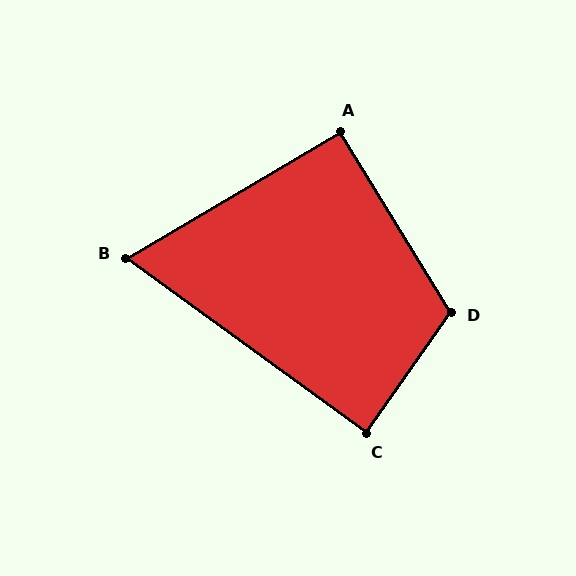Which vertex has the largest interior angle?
D, at approximately 114 degrees.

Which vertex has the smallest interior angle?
B, at approximately 66 degrees.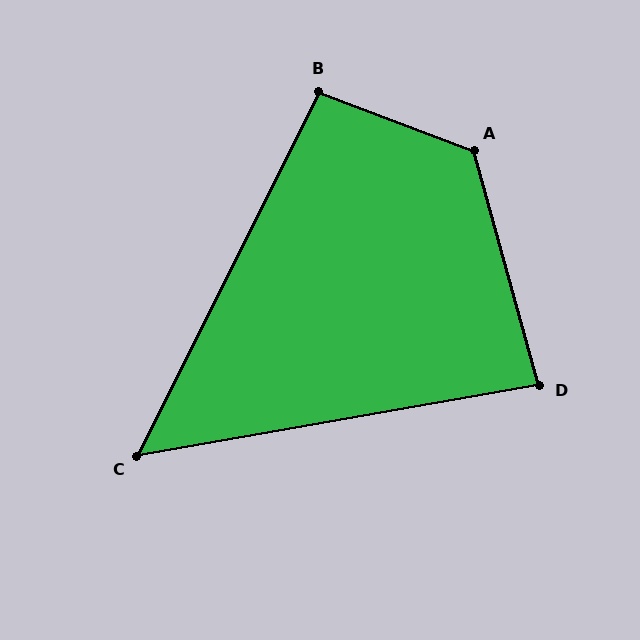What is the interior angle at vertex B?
Approximately 95 degrees (obtuse).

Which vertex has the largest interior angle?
A, at approximately 127 degrees.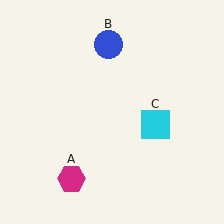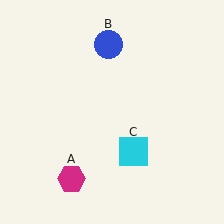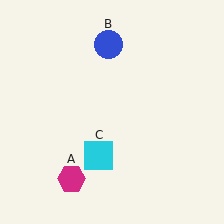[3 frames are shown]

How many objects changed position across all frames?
1 object changed position: cyan square (object C).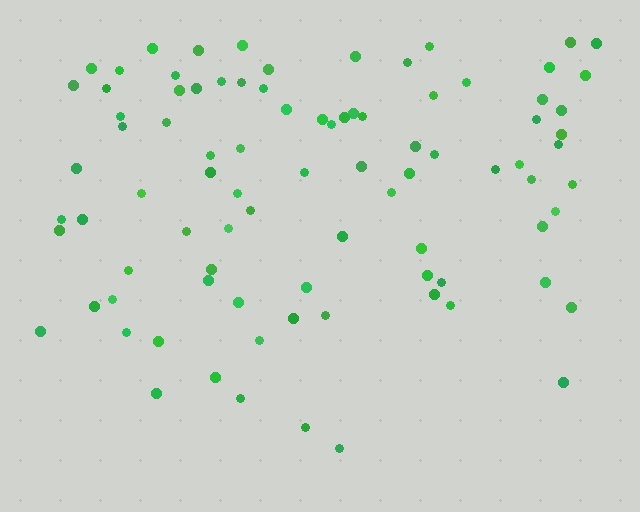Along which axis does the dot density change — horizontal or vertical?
Vertical.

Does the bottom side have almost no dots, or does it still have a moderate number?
Still a moderate number, just noticeably fewer than the top.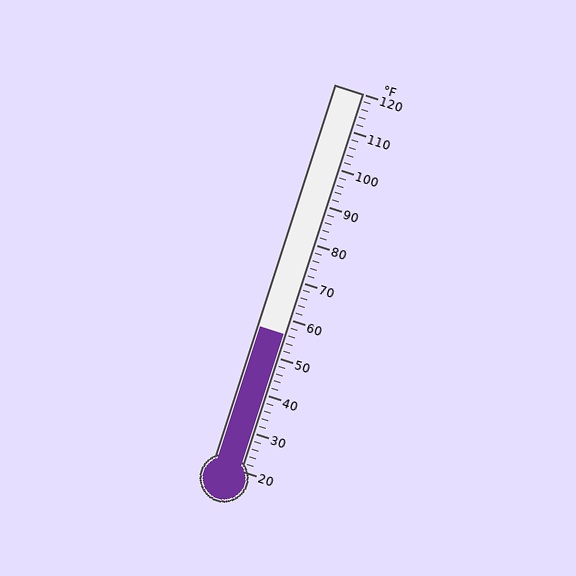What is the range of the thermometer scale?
The thermometer scale ranges from 20°F to 120°F.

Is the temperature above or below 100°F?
The temperature is below 100°F.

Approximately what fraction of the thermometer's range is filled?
The thermometer is filled to approximately 35% of its range.